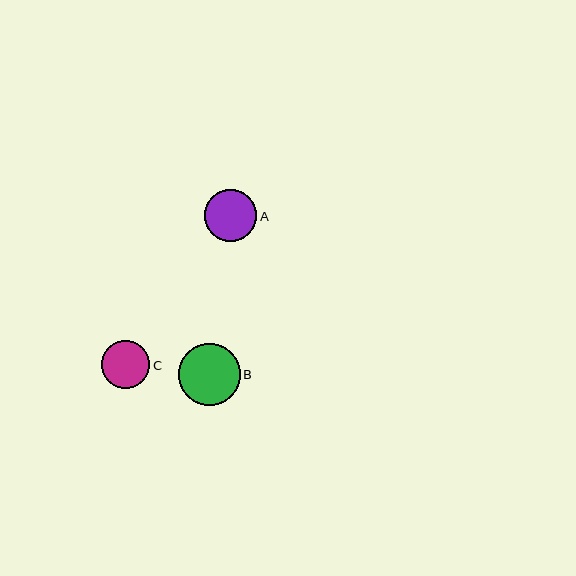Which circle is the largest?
Circle B is the largest with a size of approximately 61 pixels.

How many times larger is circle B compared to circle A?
Circle B is approximately 1.2 times the size of circle A.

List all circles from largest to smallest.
From largest to smallest: B, A, C.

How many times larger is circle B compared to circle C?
Circle B is approximately 1.3 times the size of circle C.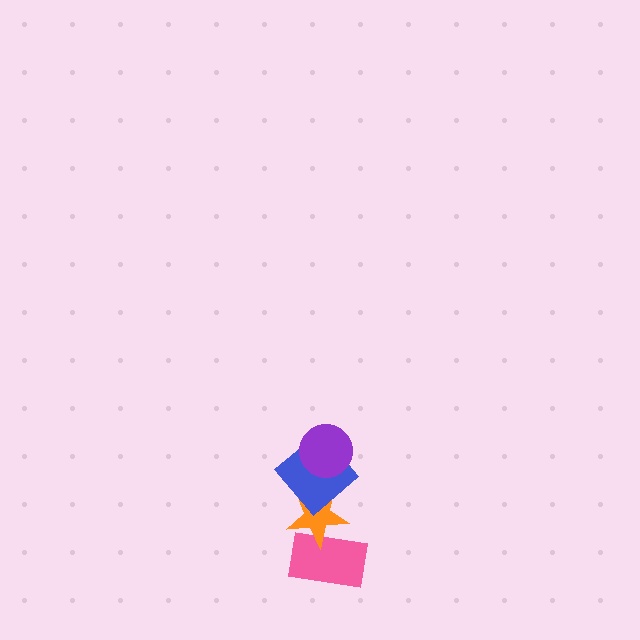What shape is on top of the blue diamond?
The purple circle is on top of the blue diamond.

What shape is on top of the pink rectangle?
The orange star is on top of the pink rectangle.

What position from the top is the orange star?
The orange star is 3rd from the top.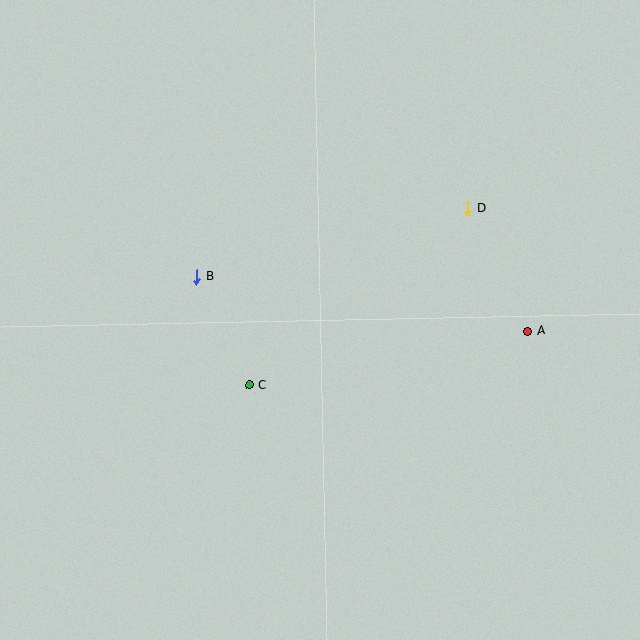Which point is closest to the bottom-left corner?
Point C is closest to the bottom-left corner.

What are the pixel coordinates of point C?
Point C is at (250, 385).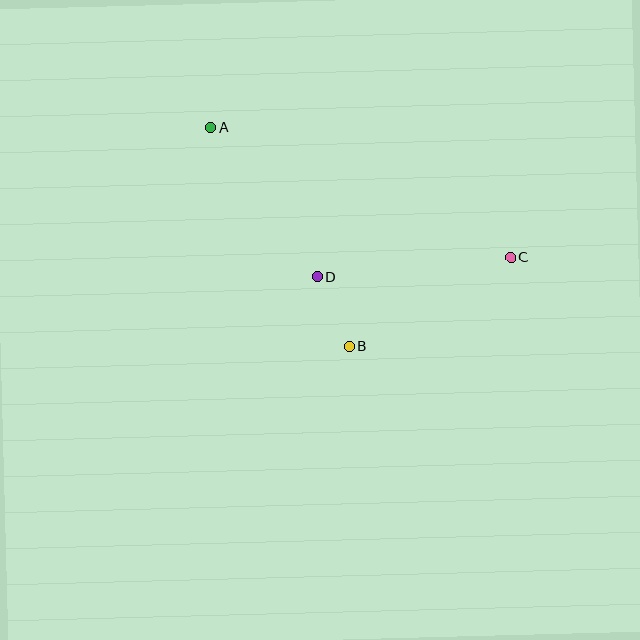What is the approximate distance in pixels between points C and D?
The distance between C and D is approximately 194 pixels.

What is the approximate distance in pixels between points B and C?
The distance between B and C is approximately 185 pixels.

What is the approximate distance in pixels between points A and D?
The distance between A and D is approximately 183 pixels.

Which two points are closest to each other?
Points B and D are closest to each other.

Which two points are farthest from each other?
Points A and C are farthest from each other.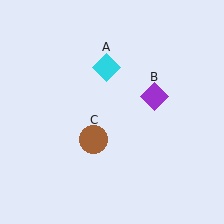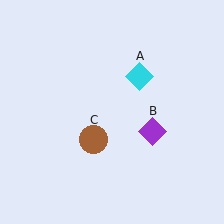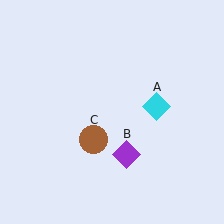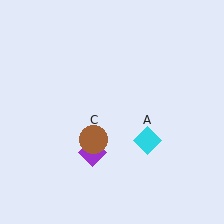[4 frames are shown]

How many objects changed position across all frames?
2 objects changed position: cyan diamond (object A), purple diamond (object B).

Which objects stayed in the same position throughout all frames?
Brown circle (object C) remained stationary.